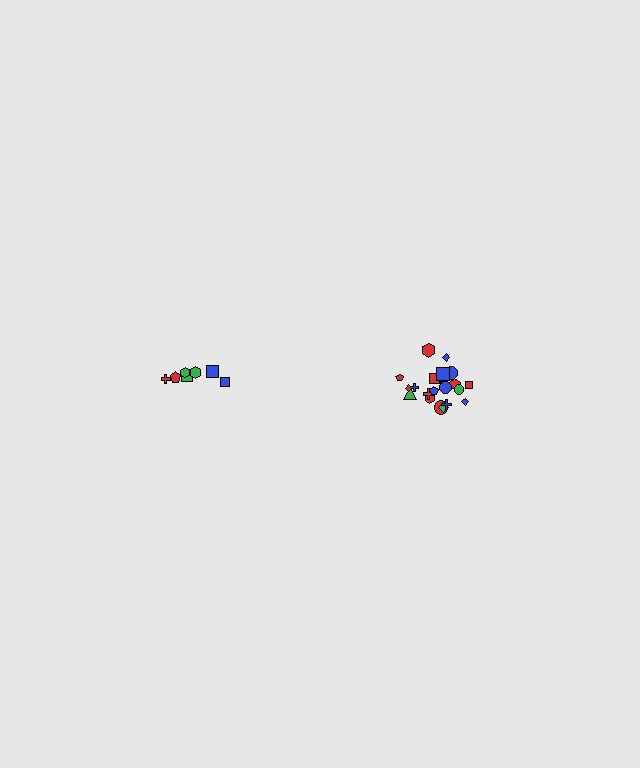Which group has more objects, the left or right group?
The right group.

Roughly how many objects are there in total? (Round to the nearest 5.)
Roughly 30 objects in total.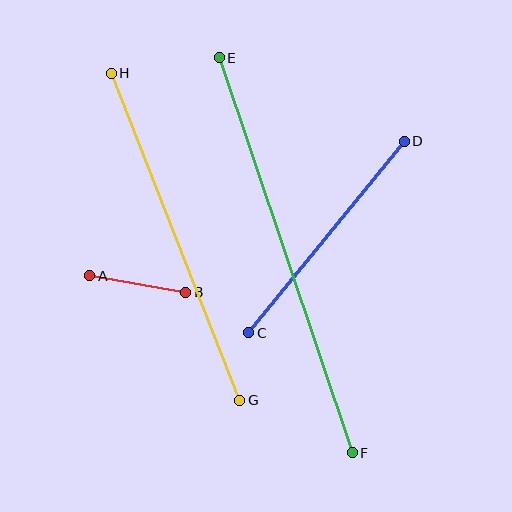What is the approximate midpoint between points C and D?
The midpoint is at approximately (326, 237) pixels.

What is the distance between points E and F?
The distance is approximately 417 pixels.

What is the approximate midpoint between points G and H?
The midpoint is at approximately (175, 237) pixels.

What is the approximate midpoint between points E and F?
The midpoint is at approximately (286, 255) pixels.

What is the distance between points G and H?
The distance is approximately 351 pixels.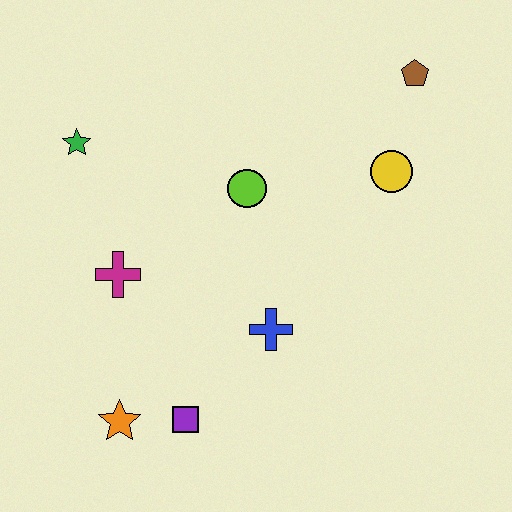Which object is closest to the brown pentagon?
The yellow circle is closest to the brown pentagon.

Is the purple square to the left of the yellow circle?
Yes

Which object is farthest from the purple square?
The brown pentagon is farthest from the purple square.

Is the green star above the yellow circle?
Yes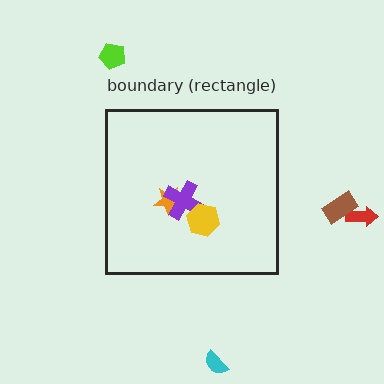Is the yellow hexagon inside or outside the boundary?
Inside.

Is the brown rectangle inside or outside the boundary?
Outside.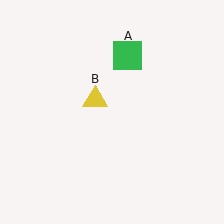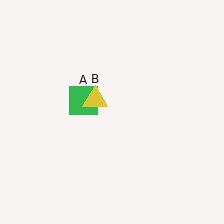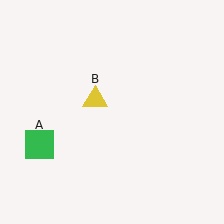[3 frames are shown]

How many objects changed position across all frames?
1 object changed position: green square (object A).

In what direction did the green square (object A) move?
The green square (object A) moved down and to the left.